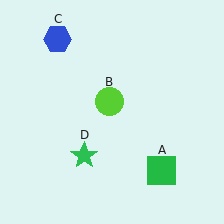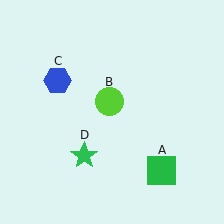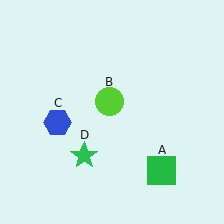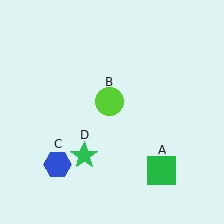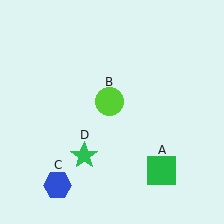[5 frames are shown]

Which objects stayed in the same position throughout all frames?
Green square (object A) and lime circle (object B) and green star (object D) remained stationary.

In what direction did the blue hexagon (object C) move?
The blue hexagon (object C) moved down.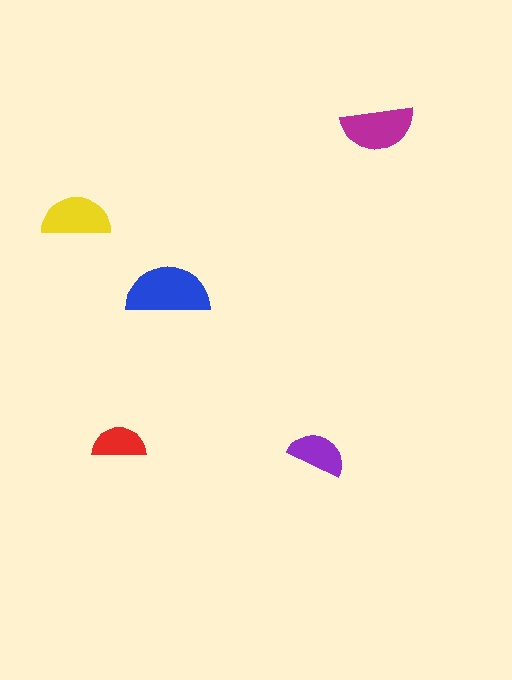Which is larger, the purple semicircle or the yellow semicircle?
The yellow one.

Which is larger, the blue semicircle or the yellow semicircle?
The blue one.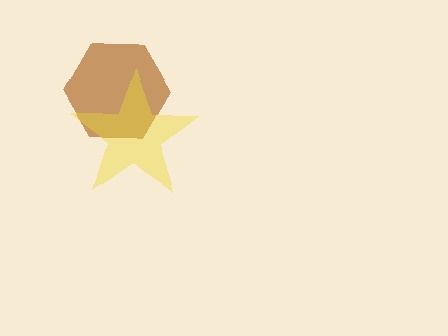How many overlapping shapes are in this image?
There are 2 overlapping shapes in the image.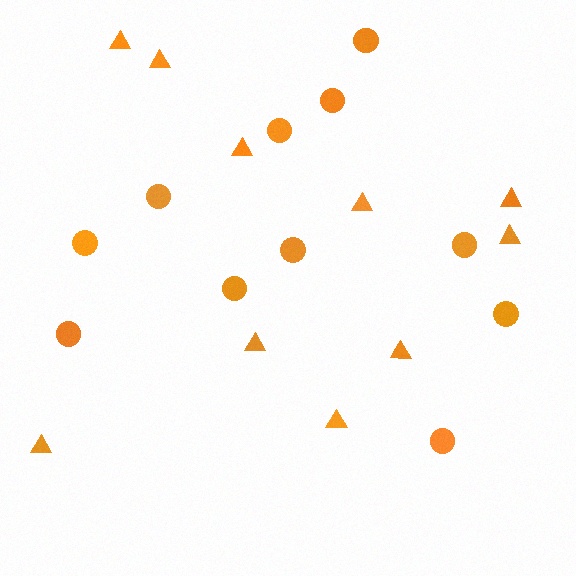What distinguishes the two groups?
There are 2 groups: one group of circles (11) and one group of triangles (10).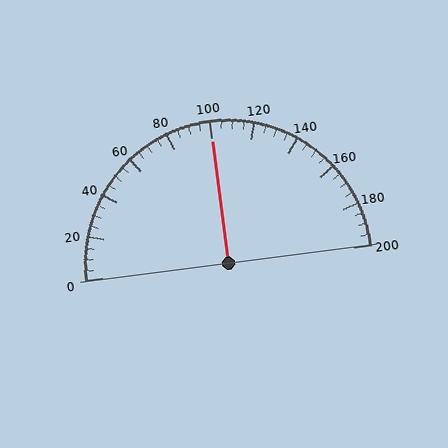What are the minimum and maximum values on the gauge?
The gauge ranges from 0 to 200.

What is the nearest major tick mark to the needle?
The nearest major tick mark is 100.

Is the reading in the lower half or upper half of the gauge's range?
The reading is in the upper half of the range (0 to 200).